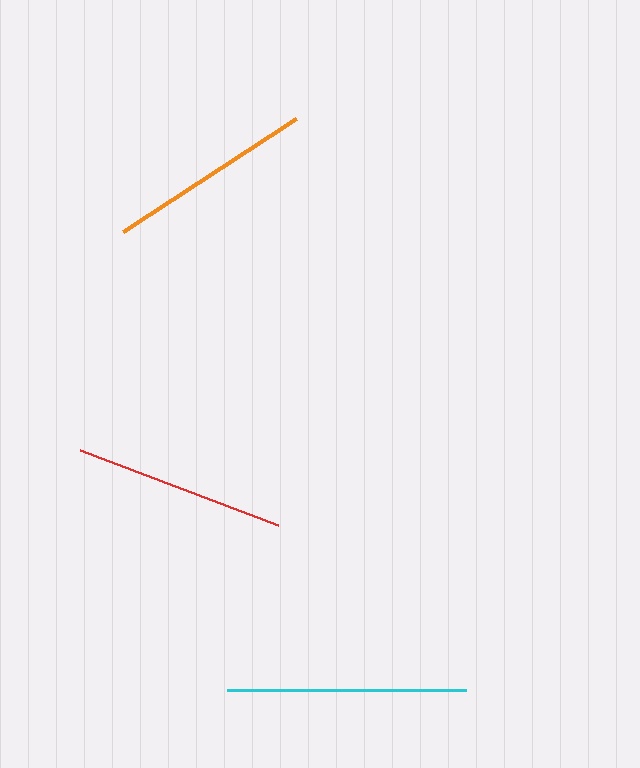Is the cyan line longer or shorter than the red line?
The cyan line is longer than the red line.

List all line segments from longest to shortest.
From longest to shortest: cyan, red, orange.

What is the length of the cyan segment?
The cyan segment is approximately 238 pixels long.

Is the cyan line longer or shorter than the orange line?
The cyan line is longer than the orange line.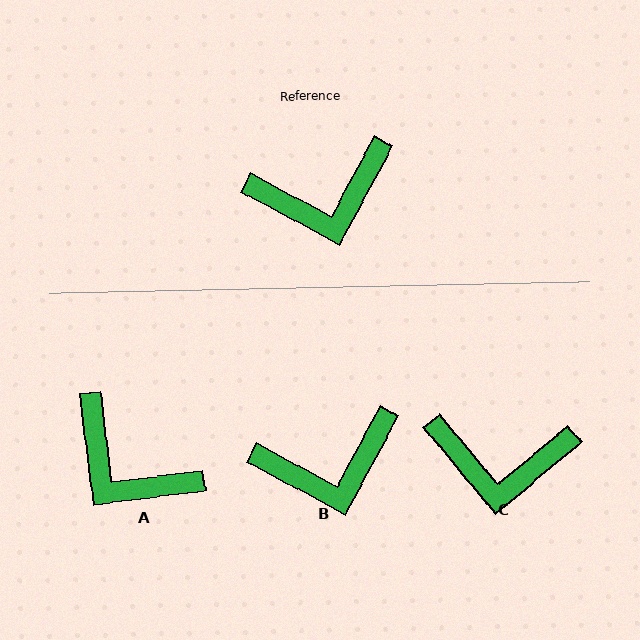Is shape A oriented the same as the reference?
No, it is off by about 55 degrees.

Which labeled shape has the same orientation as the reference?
B.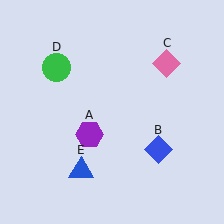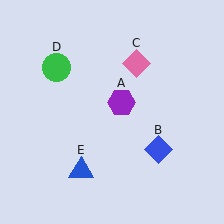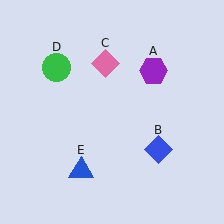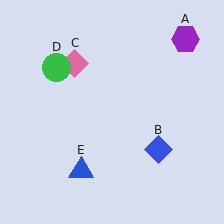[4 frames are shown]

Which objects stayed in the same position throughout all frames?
Blue diamond (object B) and green circle (object D) and blue triangle (object E) remained stationary.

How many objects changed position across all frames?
2 objects changed position: purple hexagon (object A), pink diamond (object C).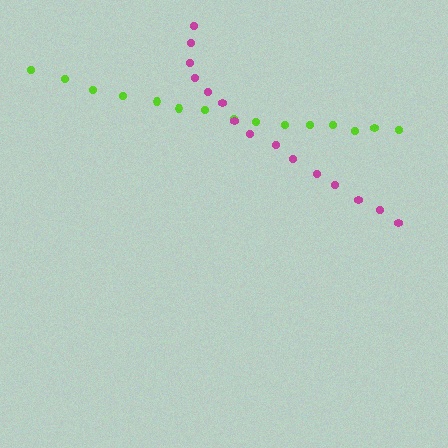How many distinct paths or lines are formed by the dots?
There are 2 distinct paths.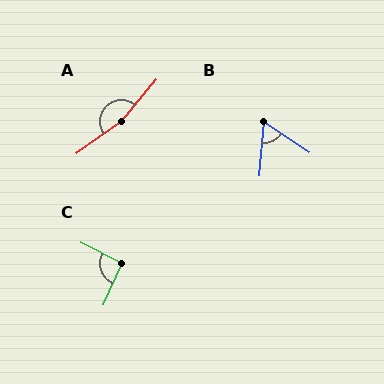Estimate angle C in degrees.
Approximately 93 degrees.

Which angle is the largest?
A, at approximately 165 degrees.